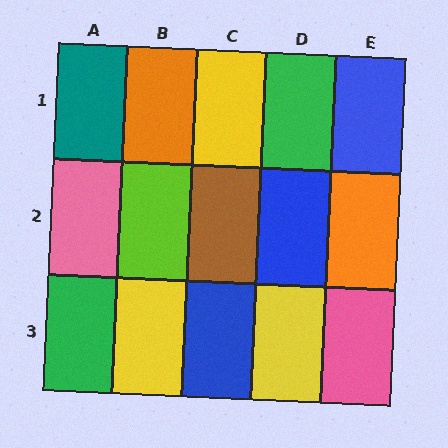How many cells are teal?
1 cell is teal.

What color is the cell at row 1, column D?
Green.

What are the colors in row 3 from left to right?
Green, yellow, blue, yellow, pink.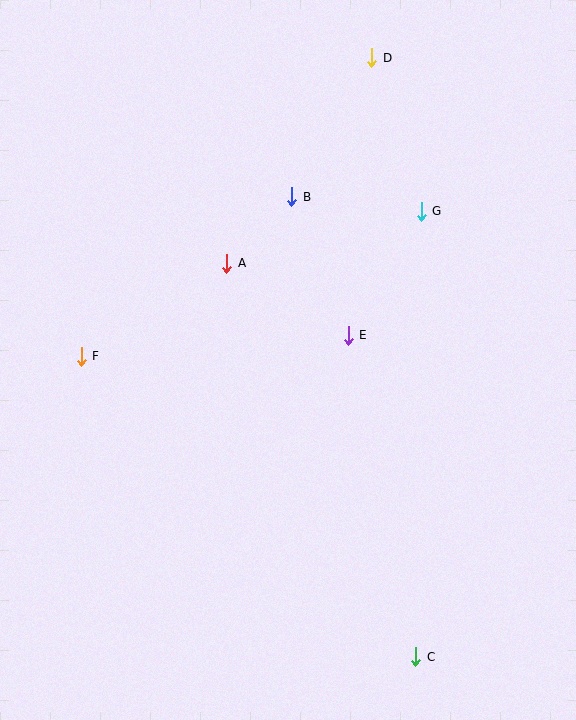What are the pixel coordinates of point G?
Point G is at (421, 211).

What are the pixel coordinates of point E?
Point E is at (348, 335).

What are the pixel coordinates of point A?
Point A is at (227, 263).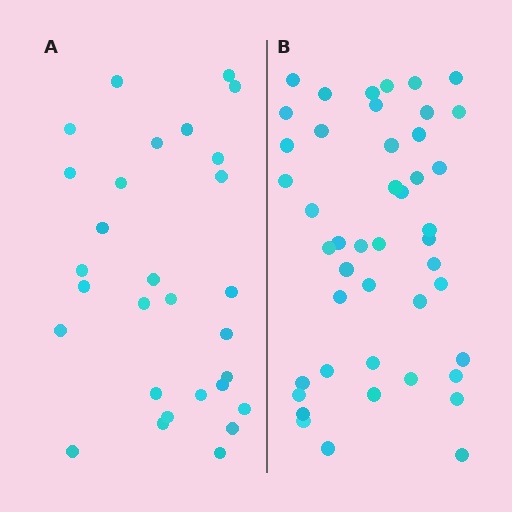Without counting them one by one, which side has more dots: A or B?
Region B (the right region) has more dots.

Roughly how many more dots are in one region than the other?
Region B has approximately 15 more dots than region A.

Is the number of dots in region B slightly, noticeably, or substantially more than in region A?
Region B has substantially more. The ratio is roughly 1.6 to 1.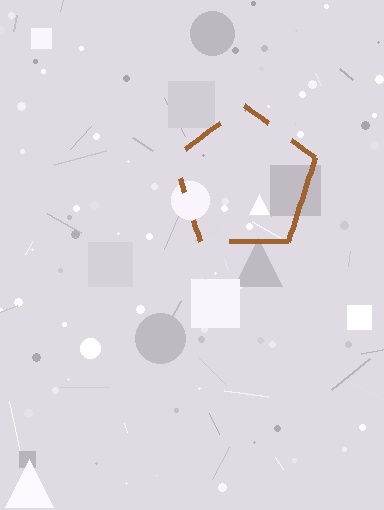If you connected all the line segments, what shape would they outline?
They would outline a pentagon.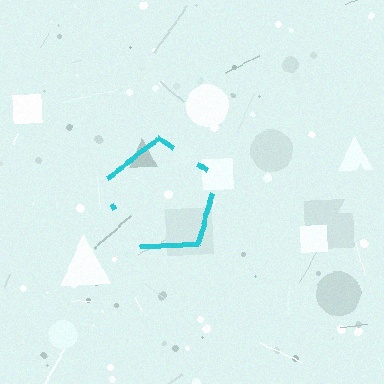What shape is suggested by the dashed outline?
The dashed outline suggests a pentagon.